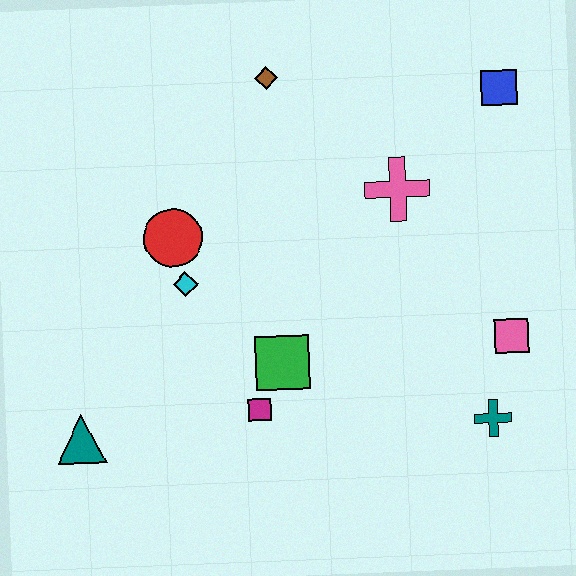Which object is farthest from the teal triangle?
The blue square is farthest from the teal triangle.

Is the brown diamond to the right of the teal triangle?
Yes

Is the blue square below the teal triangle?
No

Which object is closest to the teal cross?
The pink square is closest to the teal cross.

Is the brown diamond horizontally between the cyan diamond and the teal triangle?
No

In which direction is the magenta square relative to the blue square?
The magenta square is below the blue square.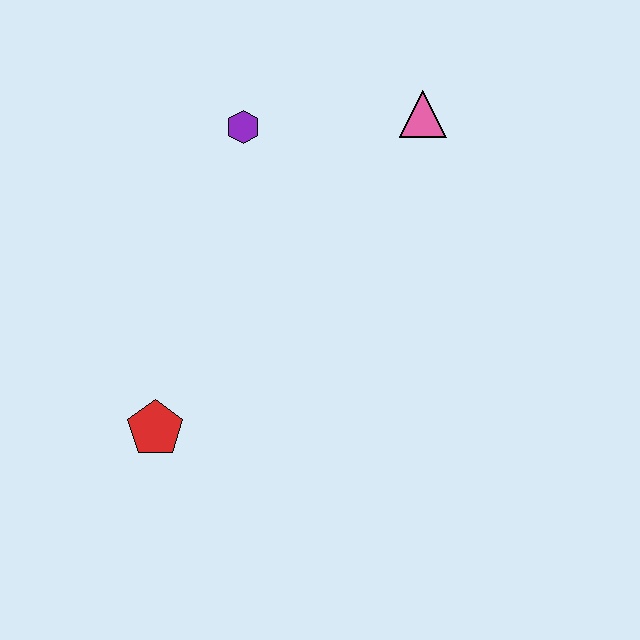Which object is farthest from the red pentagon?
The pink triangle is farthest from the red pentagon.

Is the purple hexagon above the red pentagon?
Yes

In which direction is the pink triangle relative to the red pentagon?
The pink triangle is above the red pentagon.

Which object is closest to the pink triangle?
The purple hexagon is closest to the pink triangle.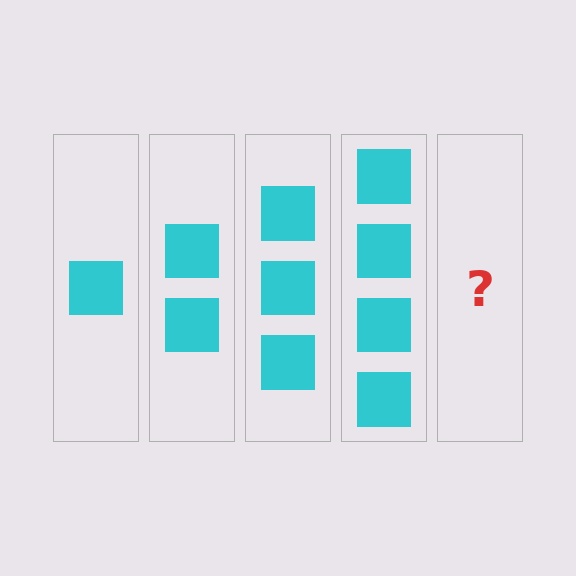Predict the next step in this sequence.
The next step is 5 squares.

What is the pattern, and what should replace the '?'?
The pattern is that each step adds one more square. The '?' should be 5 squares.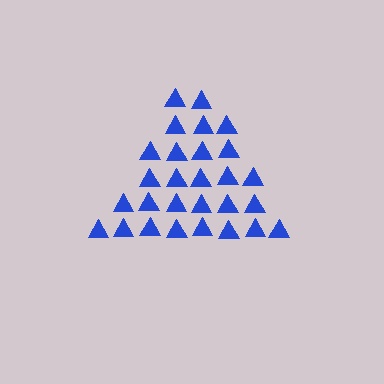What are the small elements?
The small elements are triangles.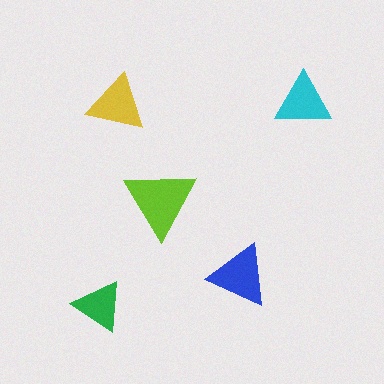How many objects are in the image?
There are 5 objects in the image.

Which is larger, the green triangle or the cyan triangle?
The cyan one.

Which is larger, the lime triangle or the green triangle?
The lime one.